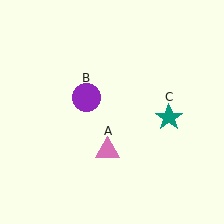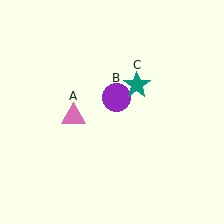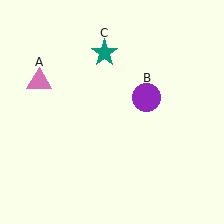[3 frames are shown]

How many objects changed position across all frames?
3 objects changed position: pink triangle (object A), purple circle (object B), teal star (object C).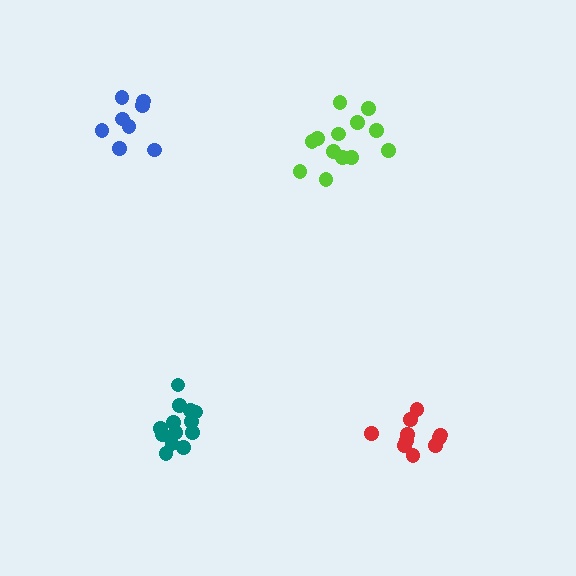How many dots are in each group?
Group 1: 13 dots, Group 2: 8 dots, Group 3: 13 dots, Group 4: 10 dots (44 total).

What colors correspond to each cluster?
The clusters are colored: teal, blue, lime, red.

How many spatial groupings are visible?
There are 4 spatial groupings.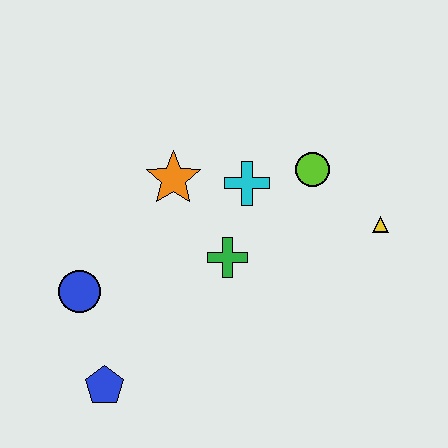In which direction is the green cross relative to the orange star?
The green cross is below the orange star.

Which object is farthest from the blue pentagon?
The yellow triangle is farthest from the blue pentagon.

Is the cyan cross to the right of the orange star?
Yes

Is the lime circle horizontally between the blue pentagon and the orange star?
No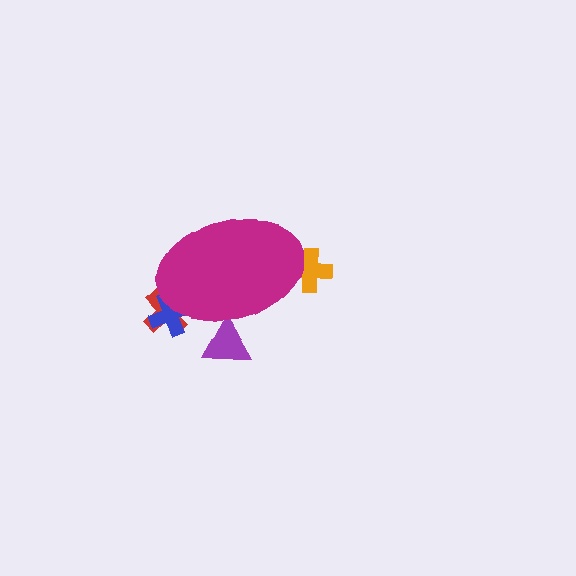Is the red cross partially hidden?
Yes, the red cross is partially hidden behind the magenta ellipse.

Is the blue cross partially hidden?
Yes, the blue cross is partially hidden behind the magenta ellipse.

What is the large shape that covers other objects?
A magenta ellipse.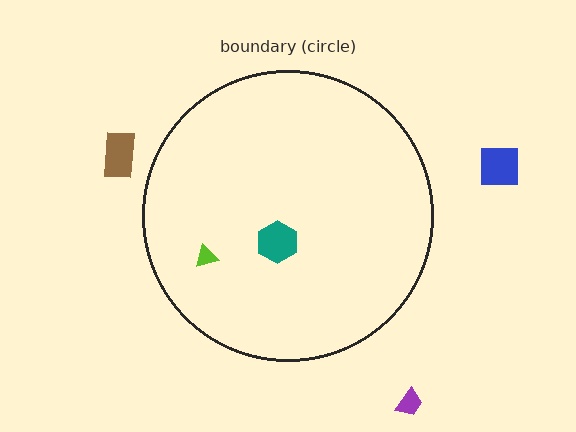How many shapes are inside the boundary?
2 inside, 3 outside.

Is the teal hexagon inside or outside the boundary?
Inside.